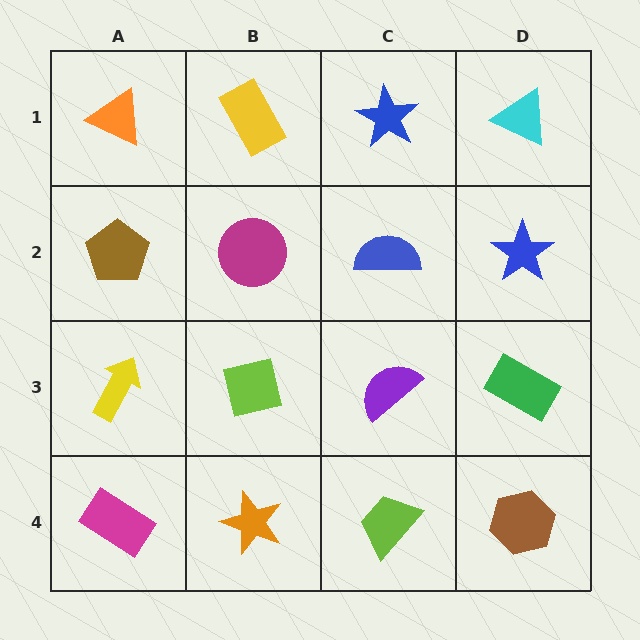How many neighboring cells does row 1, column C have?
3.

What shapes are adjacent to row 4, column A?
A yellow arrow (row 3, column A), an orange star (row 4, column B).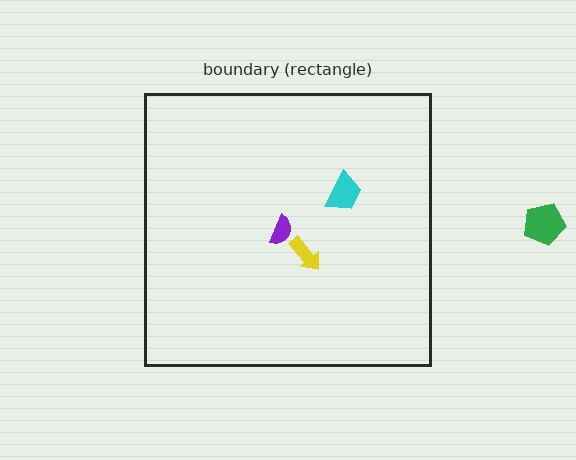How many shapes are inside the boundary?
3 inside, 1 outside.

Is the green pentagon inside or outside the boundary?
Outside.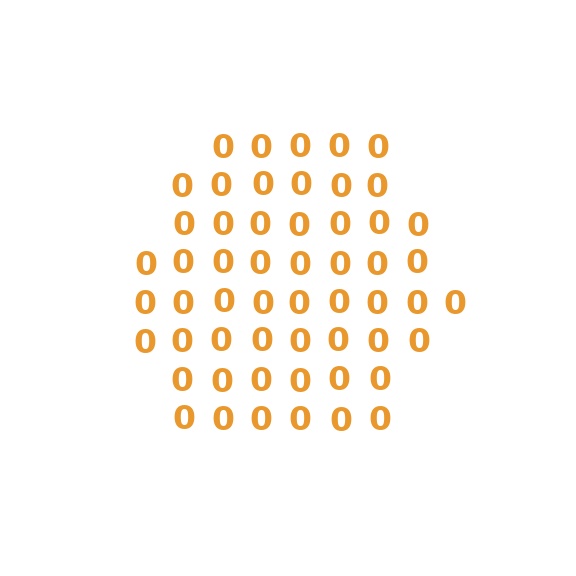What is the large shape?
The large shape is a hexagon.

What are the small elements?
The small elements are digit 0's.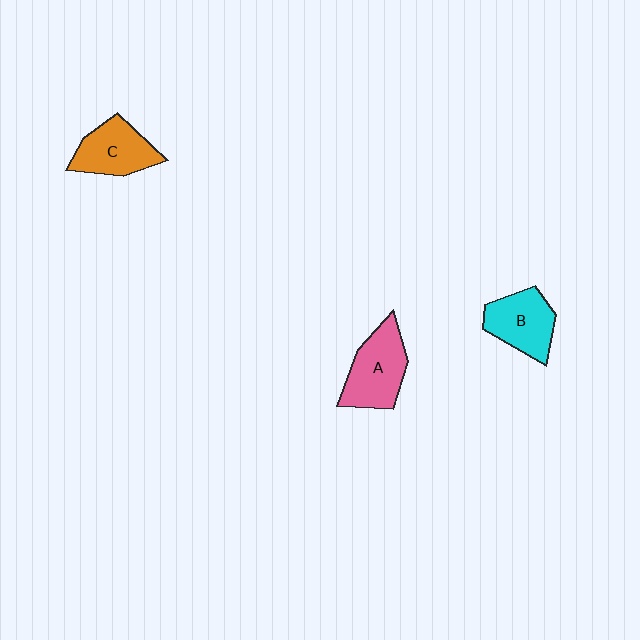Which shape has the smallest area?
Shape B (cyan).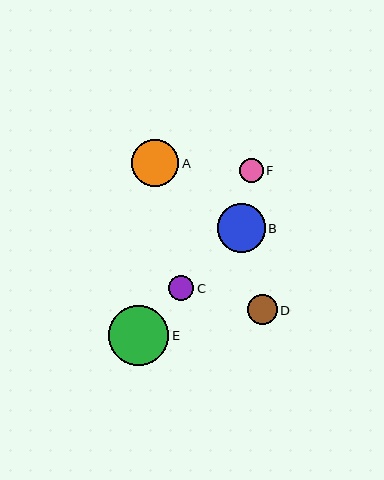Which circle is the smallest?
Circle F is the smallest with a size of approximately 24 pixels.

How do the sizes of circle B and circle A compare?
Circle B and circle A are approximately the same size.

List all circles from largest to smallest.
From largest to smallest: E, B, A, D, C, F.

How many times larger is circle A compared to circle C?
Circle A is approximately 1.9 times the size of circle C.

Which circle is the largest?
Circle E is the largest with a size of approximately 60 pixels.